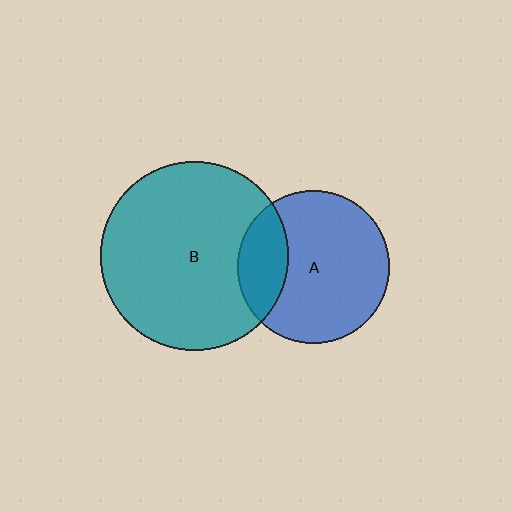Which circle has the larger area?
Circle B (teal).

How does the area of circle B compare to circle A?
Approximately 1.5 times.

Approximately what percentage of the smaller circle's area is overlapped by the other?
Approximately 25%.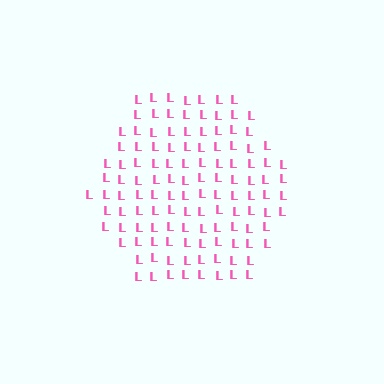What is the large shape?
The large shape is a hexagon.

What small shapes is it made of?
It is made of small letter L's.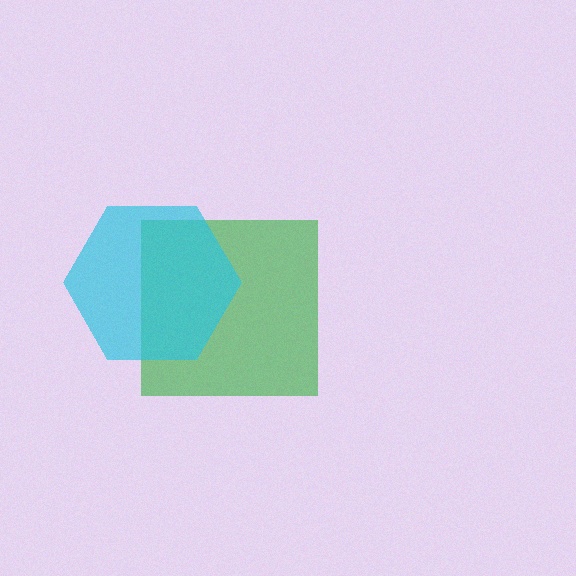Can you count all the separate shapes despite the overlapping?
Yes, there are 2 separate shapes.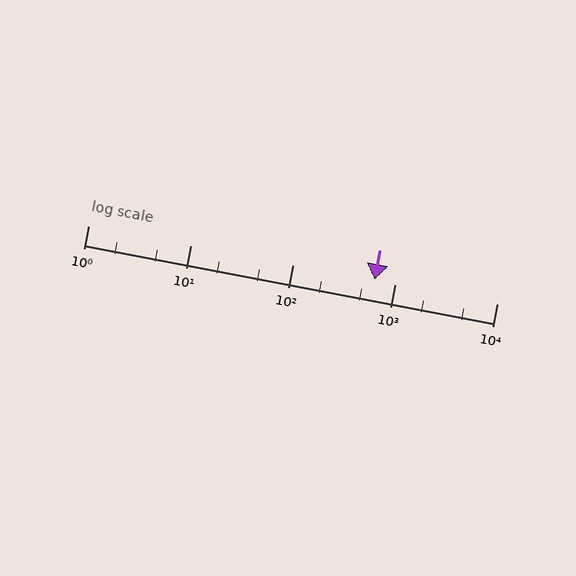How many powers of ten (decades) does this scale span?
The scale spans 4 decades, from 1 to 10000.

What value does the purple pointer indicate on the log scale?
The pointer indicates approximately 640.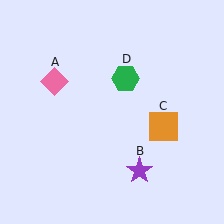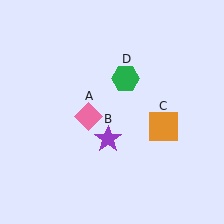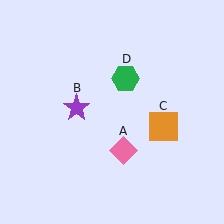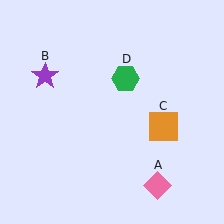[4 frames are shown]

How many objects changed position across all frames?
2 objects changed position: pink diamond (object A), purple star (object B).